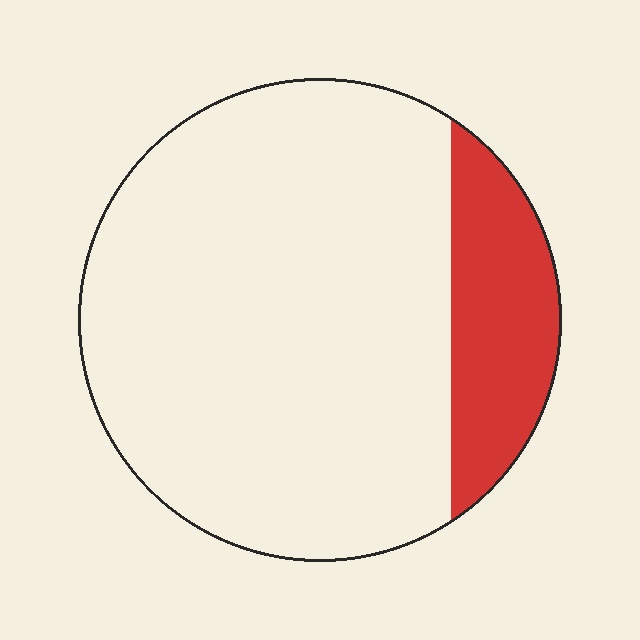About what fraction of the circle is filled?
About one sixth (1/6).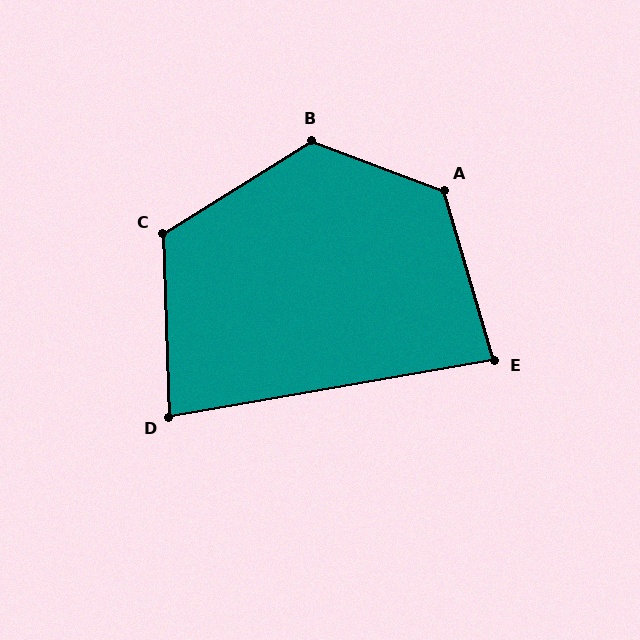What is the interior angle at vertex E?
Approximately 83 degrees (acute).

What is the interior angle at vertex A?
Approximately 127 degrees (obtuse).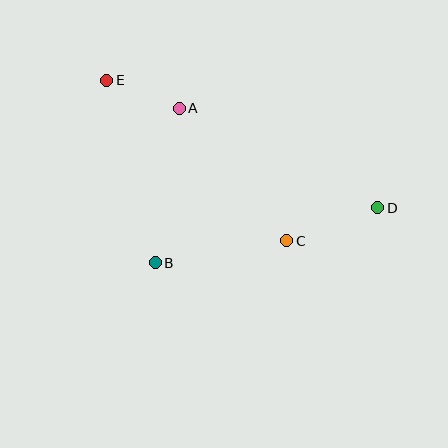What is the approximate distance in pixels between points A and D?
The distance between A and D is approximately 222 pixels.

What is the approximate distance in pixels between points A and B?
The distance between A and B is approximately 156 pixels.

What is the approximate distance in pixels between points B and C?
The distance between B and C is approximately 133 pixels.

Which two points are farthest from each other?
Points D and E are farthest from each other.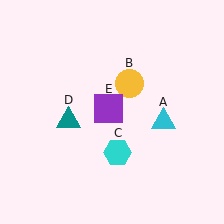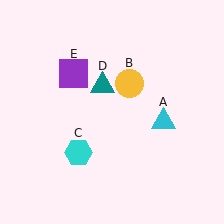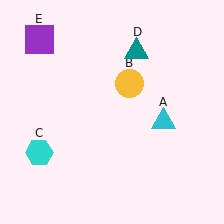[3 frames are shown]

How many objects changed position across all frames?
3 objects changed position: cyan hexagon (object C), teal triangle (object D), purple square (object E).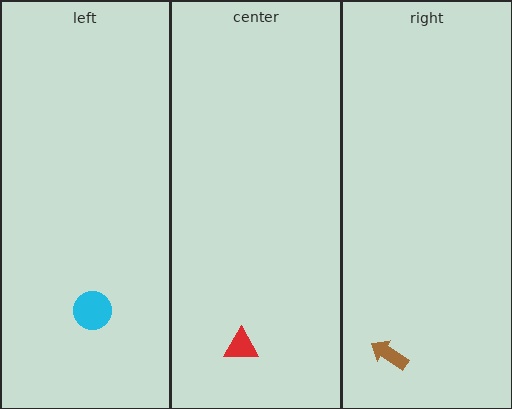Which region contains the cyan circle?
The left region.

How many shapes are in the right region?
1.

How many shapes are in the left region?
1.